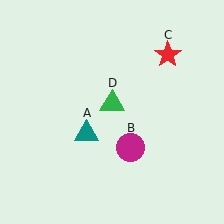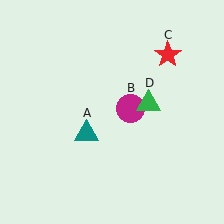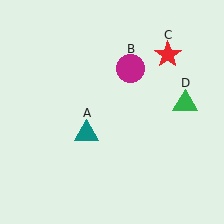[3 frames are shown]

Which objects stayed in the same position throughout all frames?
Teal triangle (object A) and red star (object C) remained stationary.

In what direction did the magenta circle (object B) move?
The magenta circle (object B) moved up.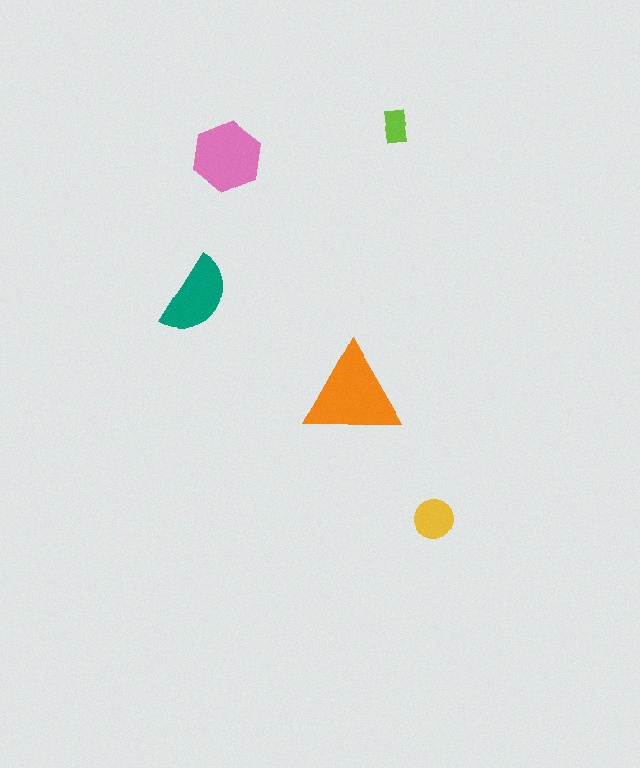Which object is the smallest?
The lime rectangle.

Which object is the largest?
The orange triangle.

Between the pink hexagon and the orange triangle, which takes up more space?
The orange triangle.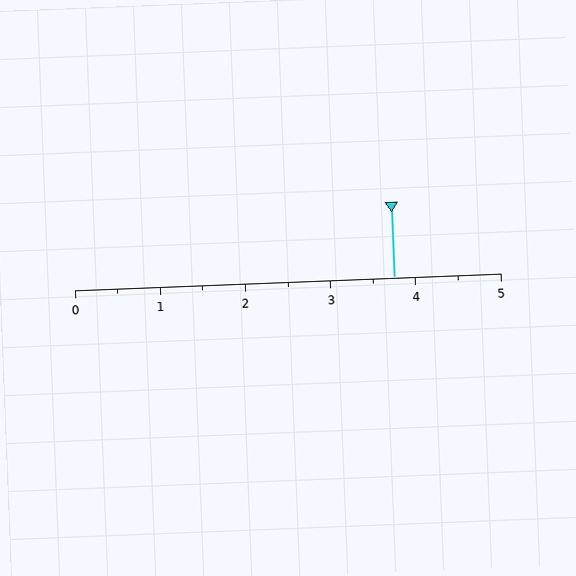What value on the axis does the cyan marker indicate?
The marker indicates approximately 3.8.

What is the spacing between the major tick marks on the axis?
The major ticks are spaced 1 apart.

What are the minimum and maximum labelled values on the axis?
The axis runs from 0 to 5.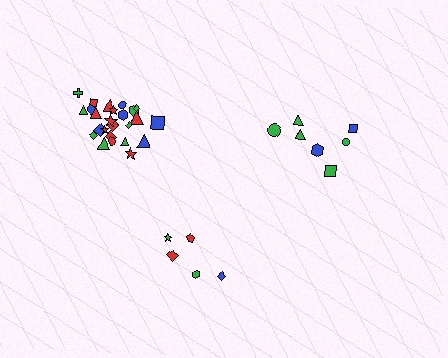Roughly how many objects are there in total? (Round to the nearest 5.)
Roughly 35 objects in total.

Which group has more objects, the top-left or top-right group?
The top-left group.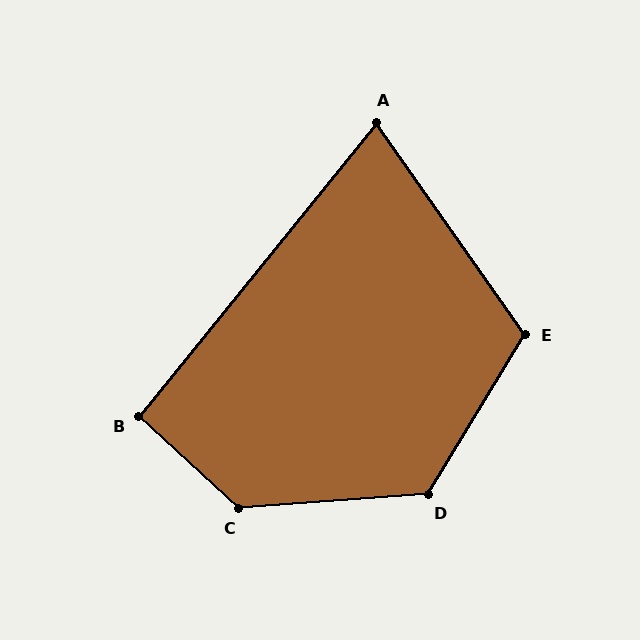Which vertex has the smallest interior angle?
A, at approximately 74 degrees.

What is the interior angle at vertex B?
Approximately 94 degrees (approximately right).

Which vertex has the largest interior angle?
C, at approximately 133 degrees.